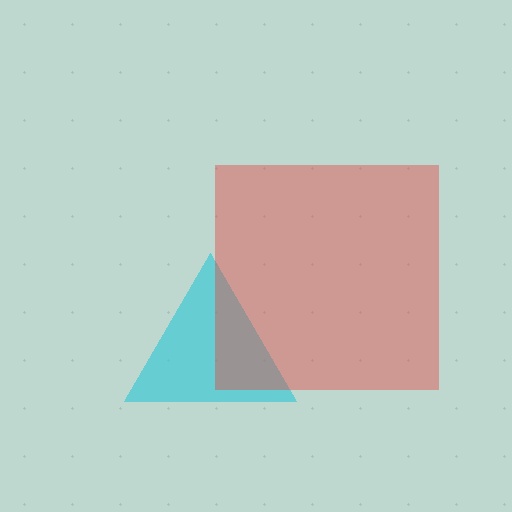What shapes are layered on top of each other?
The layered shapes are: a cyan triangle, a red square.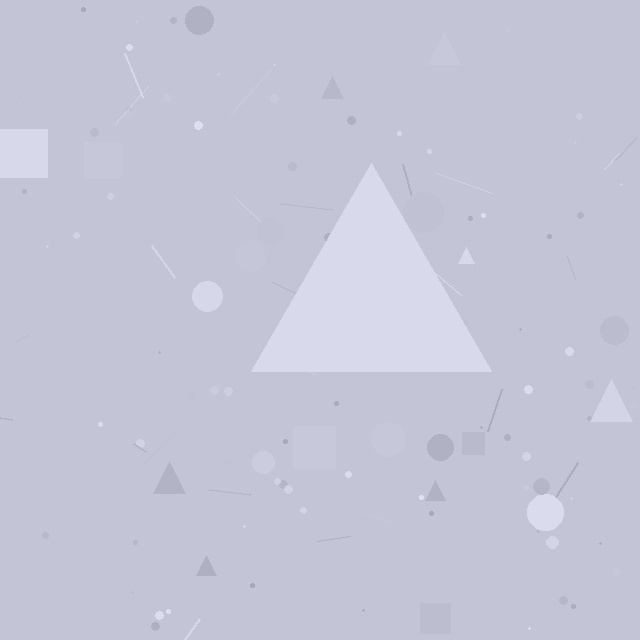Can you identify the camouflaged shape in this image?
The camouflaged shape is a triangle.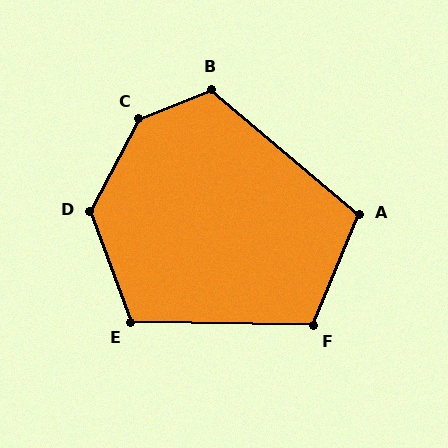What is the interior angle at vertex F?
Approximately 111 degrees (obtuse).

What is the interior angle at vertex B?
Approximately 118 degrees (obtuse).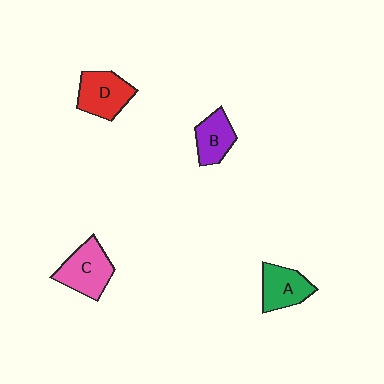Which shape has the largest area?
Shape C (pink).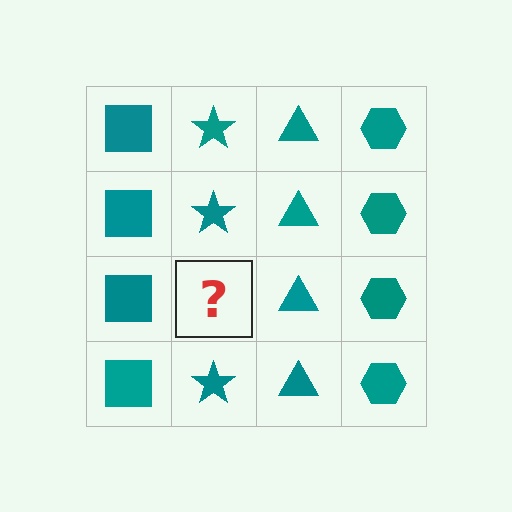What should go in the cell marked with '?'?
The missing cell should contain a teal star.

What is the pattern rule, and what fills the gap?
The rule is that each column has a consistent shape. The gap should be filled with a teal star.